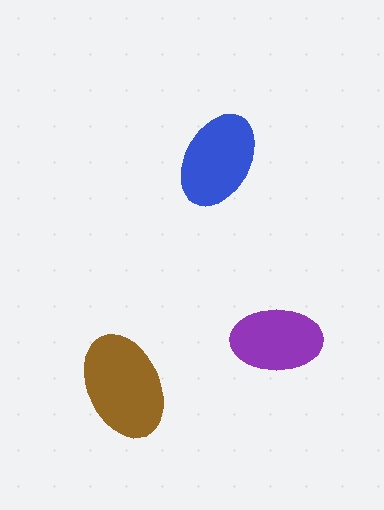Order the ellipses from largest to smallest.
the brown one, the blue one, the purple one.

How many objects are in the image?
There are 3 objects in the image.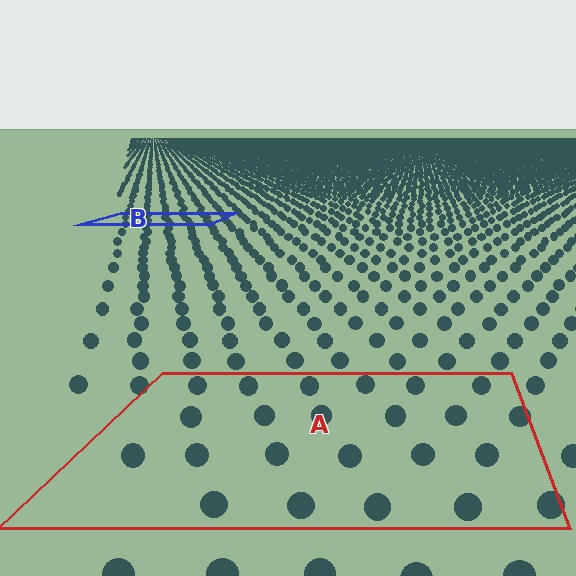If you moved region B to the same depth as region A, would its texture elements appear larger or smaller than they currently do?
They would appear larger. At a closer depth, the same texture elements are projected at a bigger on-screen size.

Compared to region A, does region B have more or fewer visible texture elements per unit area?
Region B has more texture elements per unit area — they are packed more densely because it is farther away.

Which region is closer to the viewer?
Region A is closer. The texture elements there are larger and more spread out.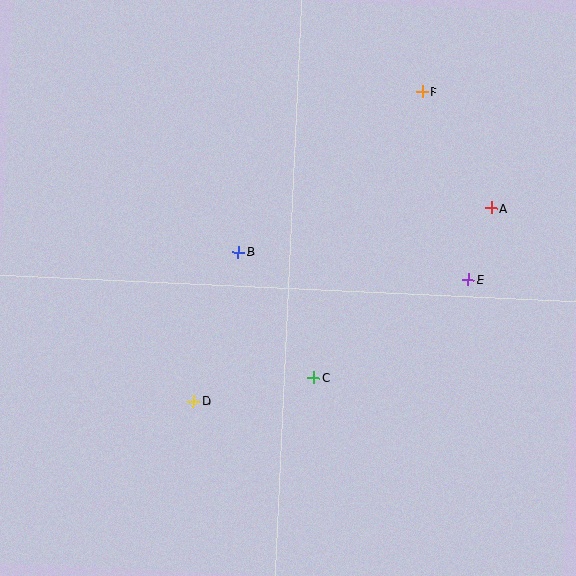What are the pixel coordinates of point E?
Point E is at (468, 280).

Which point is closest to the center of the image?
Point B at (239, 252) is closest to the center.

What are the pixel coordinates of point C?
Point C is at (314, 377).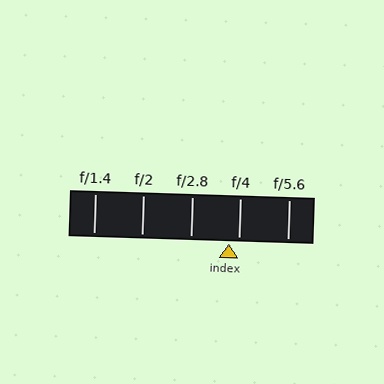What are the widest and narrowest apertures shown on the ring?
The widest aperture shown is f/1.4 and the narrowest is f/5.6.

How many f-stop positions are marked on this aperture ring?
There are 5 f-stop positions marked.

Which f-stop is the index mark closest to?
The index mark is closest to f/4.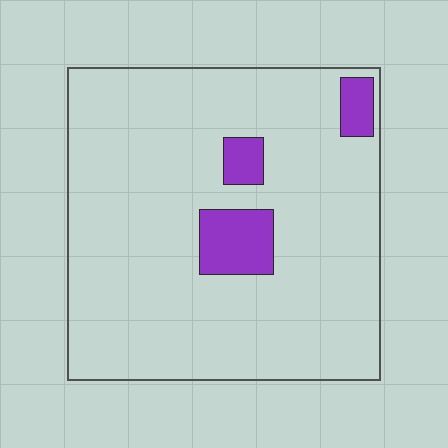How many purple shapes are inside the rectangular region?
3.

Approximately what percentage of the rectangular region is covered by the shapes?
Approximately 10%.